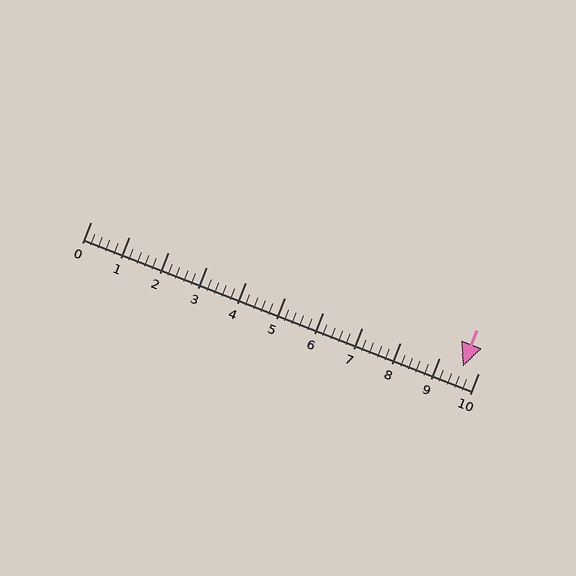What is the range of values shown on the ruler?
The ruler shows values from 0 to 10.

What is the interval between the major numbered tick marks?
The major tick marks are spaced 1 units apart.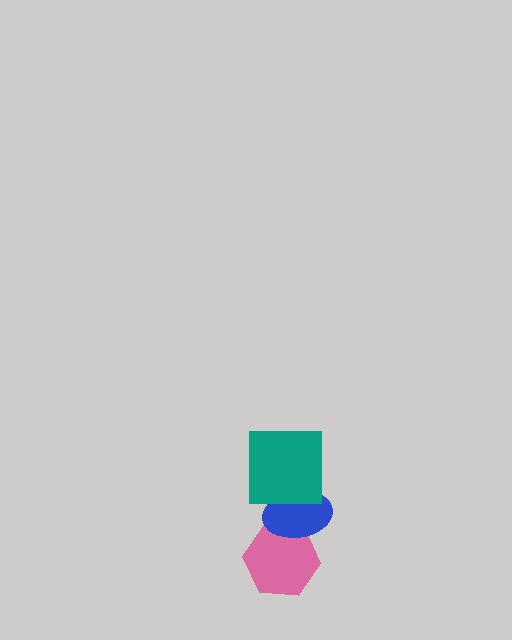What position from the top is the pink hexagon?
The pink hexagon is 3rd from the top.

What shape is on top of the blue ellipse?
The teal square is on top of the blue ellipse.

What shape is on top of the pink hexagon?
The blue ellipse is on top of the pink hexagon.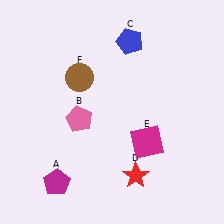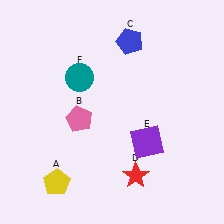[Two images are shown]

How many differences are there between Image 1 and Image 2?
There are 3 differences between the two images.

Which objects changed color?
A changed from magenta to yellow. E changed from magenta to purple. F changed from brown to teal.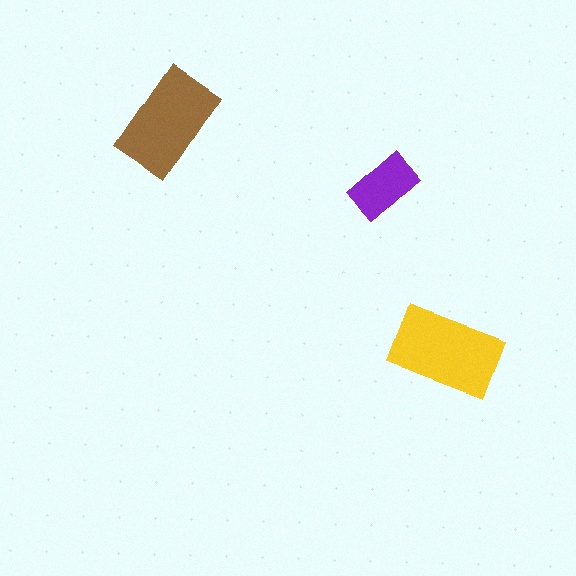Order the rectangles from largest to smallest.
the yellow one, the brown one, the purple one.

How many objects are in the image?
There are 3 objects in the image.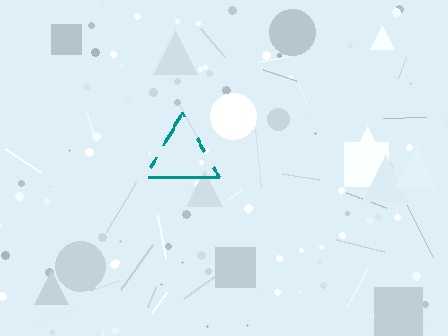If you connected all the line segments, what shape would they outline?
They would outline a triangle.